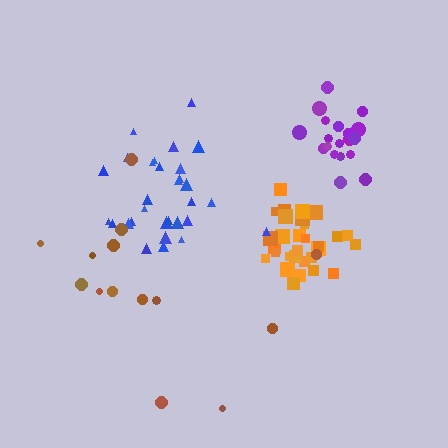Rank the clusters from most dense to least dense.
orange, purple, blue, brown.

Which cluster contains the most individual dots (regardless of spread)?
Orange (32).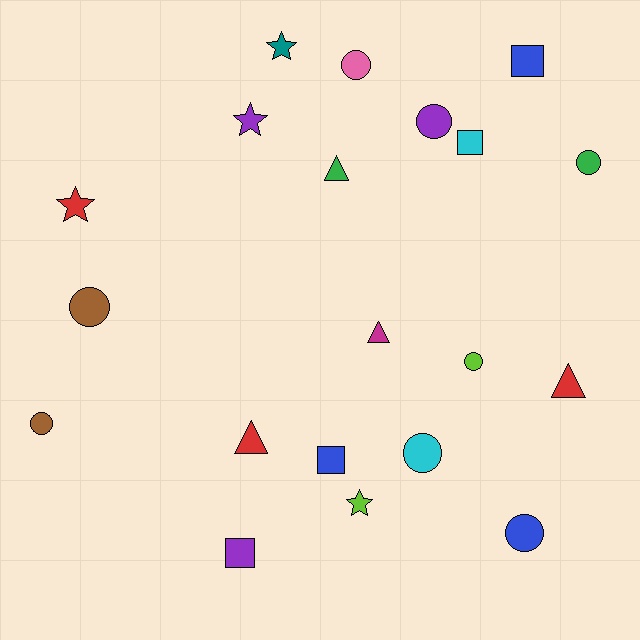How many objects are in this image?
There are 20 objects.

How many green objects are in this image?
There are 2 green objects.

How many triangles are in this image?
There are 4 triangles.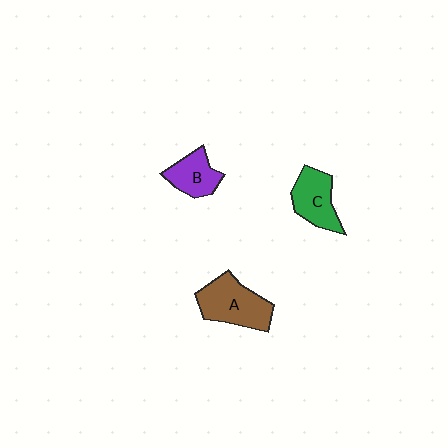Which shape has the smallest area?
Shape B (purple).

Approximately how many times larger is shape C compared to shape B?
Approximately 1.2 times.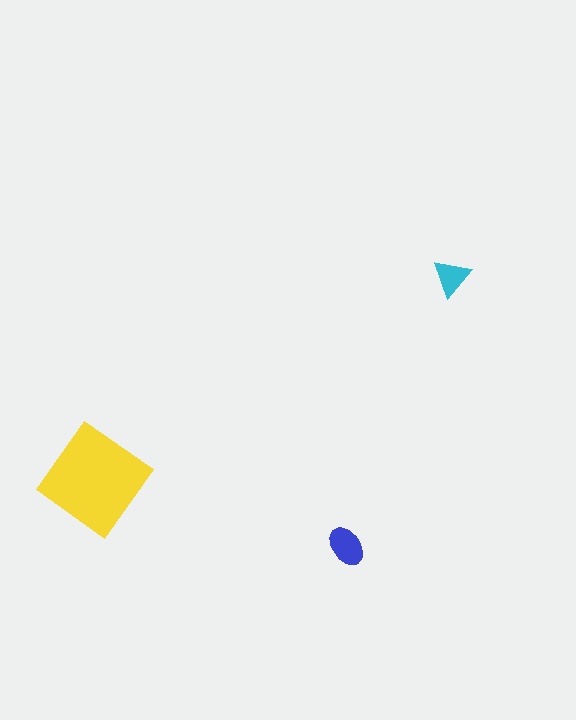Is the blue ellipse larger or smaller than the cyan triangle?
Larger.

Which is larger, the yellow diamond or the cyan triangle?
The yellow diamond.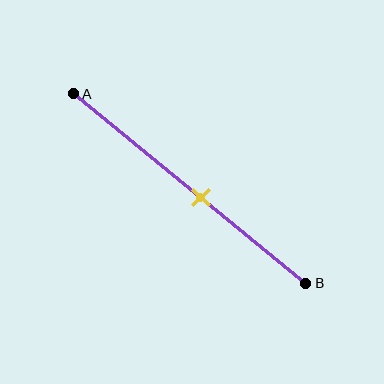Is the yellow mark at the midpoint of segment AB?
No, the mark is at about 55% from A, not at the 50% midpoint.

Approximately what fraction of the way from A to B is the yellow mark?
The yellow mark is approximately 55% of the way from A to B.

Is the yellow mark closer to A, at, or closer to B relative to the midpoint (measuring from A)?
The yellow mark is closer to point B than the midpoint of segment AB.